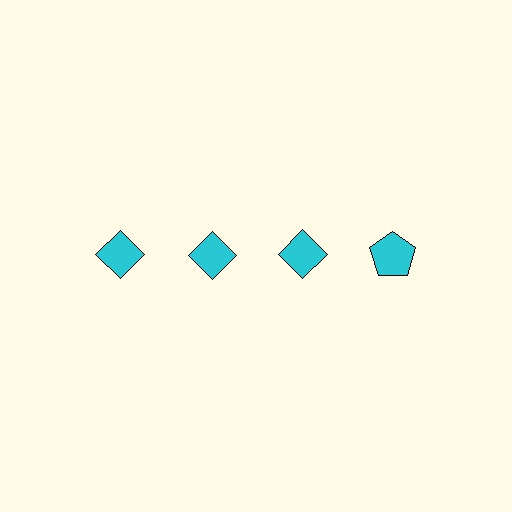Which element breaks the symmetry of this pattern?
The cyan pentagon in the top row, second from right column breaks the symmetry. All other shapes are cyan diamonds.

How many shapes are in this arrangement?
There are 4 shapes arranged in a grid pattern.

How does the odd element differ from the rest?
It has a different shape: pentagon instead of diamond.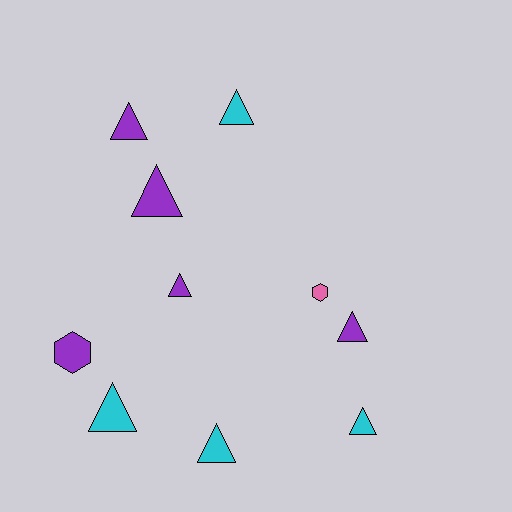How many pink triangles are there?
There are no pink triangles.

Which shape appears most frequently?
Triangle, with 8 objects.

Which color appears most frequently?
Purple, with 5 objects.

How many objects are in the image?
There are 10 objects.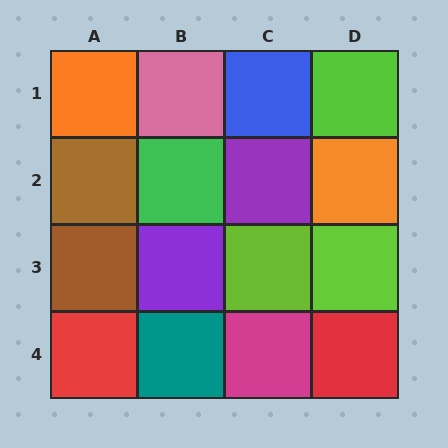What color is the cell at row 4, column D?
Red.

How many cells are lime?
3 cells are lime.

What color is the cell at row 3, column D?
Lime.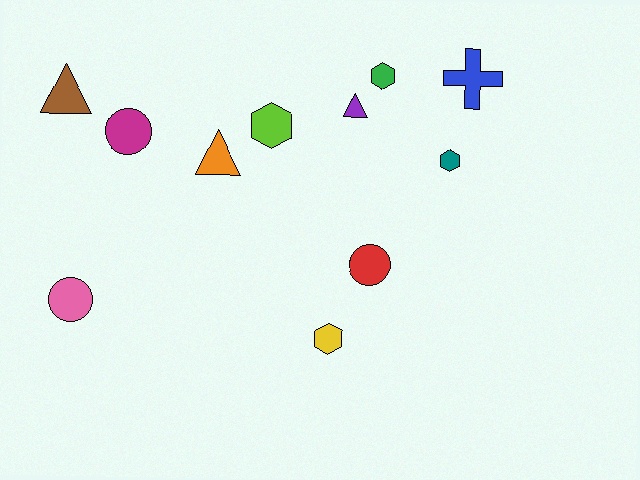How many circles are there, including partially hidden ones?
There are 3 circles.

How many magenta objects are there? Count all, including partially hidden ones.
There is 1 magenta object.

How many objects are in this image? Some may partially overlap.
There are 11 objects.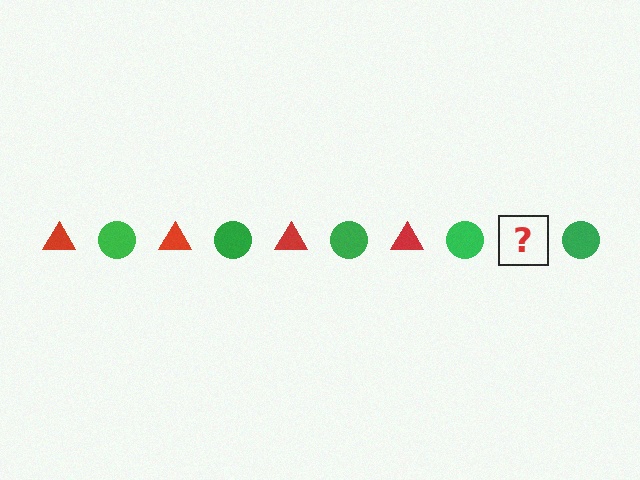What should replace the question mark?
The question mark should be replaced with a red triangle.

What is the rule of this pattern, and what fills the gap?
The rule is that the pattern alternates between red triangle and green circle. The gap should be filled with a red triangle.